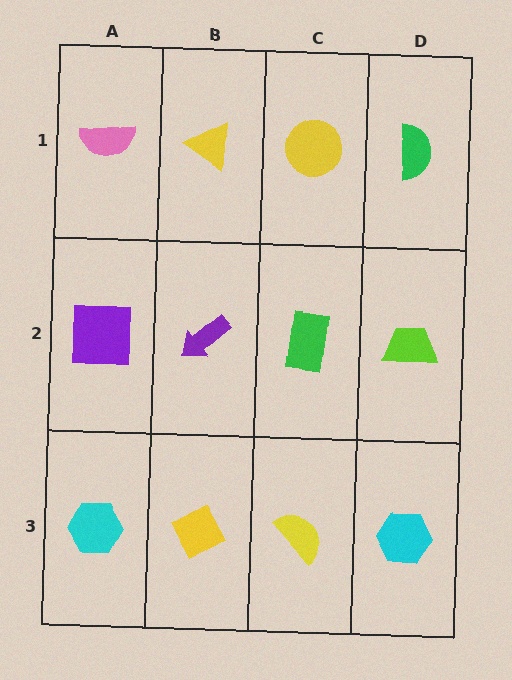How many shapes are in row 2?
4 shapes.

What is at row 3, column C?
A yellow semicircle.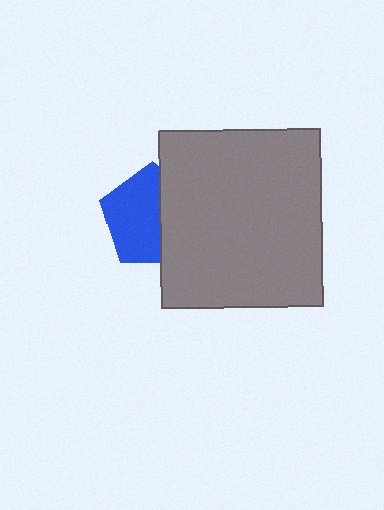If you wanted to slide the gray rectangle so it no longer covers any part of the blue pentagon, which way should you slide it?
Slide it right — that is the most direct way to separate the two shapes.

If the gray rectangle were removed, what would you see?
You would see the complete blue pentagon.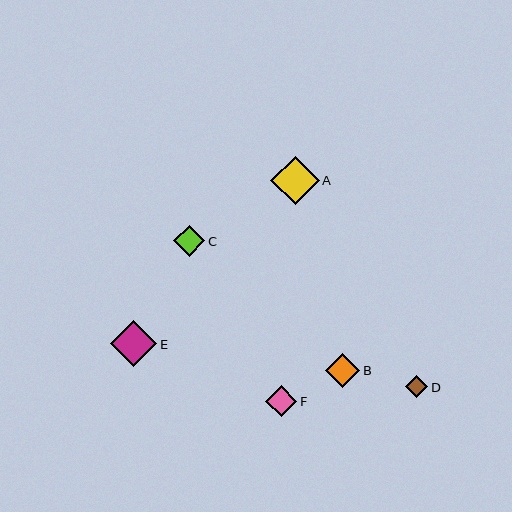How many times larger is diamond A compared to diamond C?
Diamond A is approximately 1.6 times the size of diamond C.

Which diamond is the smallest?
Diamond D is the smallest with a size of approximately 23 pixels.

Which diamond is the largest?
Diamond A is the largest with a size of approximately 49 pixels.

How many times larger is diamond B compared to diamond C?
Diamond B is approximately 1.1 times the size of diamond C.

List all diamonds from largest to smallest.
From largest to smallest: A, E, B, C, F, D.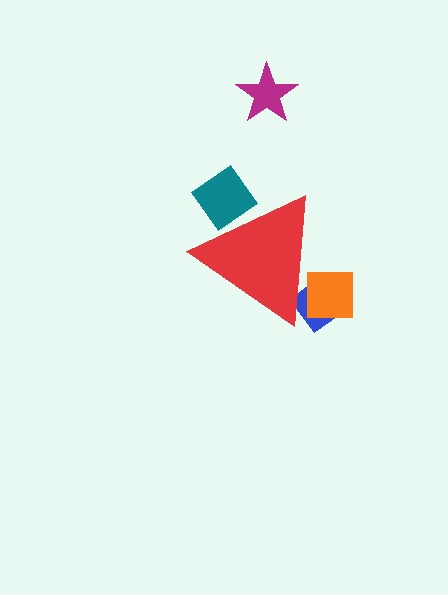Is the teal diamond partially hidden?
Yes, the teal diamond is partially hidden behind the red triangle.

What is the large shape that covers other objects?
A red triangle.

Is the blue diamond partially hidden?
Yes, the blue diamond is partially hidden behind the red triangle.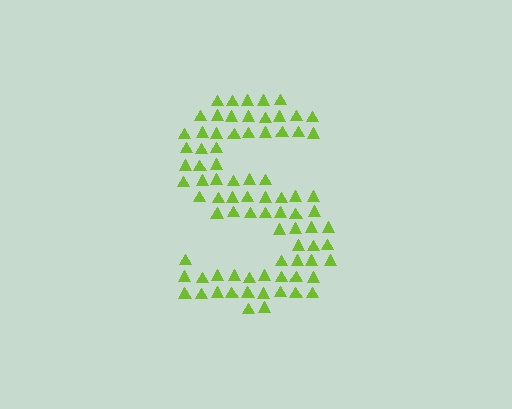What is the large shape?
The large shape is the letter S.